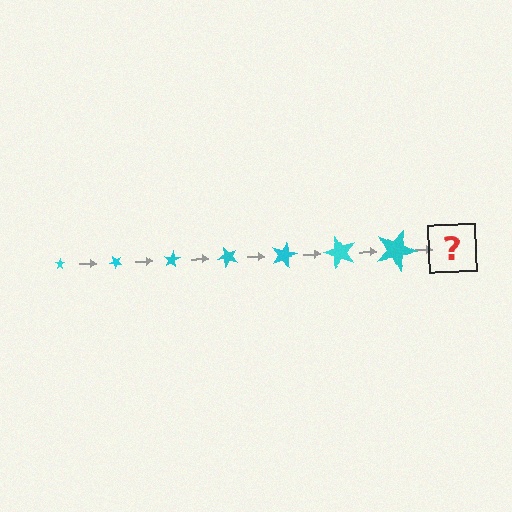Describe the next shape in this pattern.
It should be a star, larger than the previous one and rotated 280 degrees from the start.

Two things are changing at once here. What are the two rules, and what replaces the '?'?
The two rules are that the star grows larger each step and it rotates 40 degrees each step. The '?' should be a star, larger than the previous one and rotated 280 degrees from the start.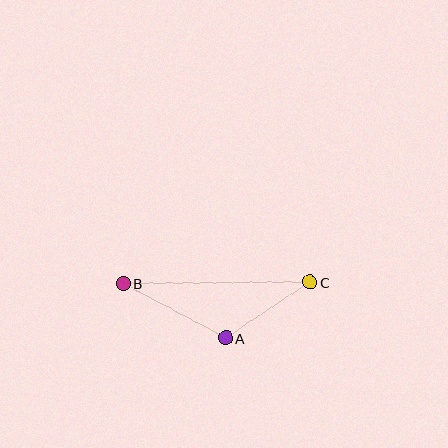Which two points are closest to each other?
Points A and C are closest to each other.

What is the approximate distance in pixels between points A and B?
The distance between A and B is approximately 116 pixels.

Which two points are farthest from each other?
Points B and C are farthest from each other.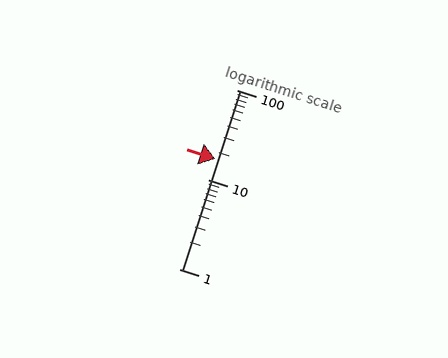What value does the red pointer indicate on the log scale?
The pointer indicates approximately 17.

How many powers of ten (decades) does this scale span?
The scale spans 2 decades, from 1 to 100.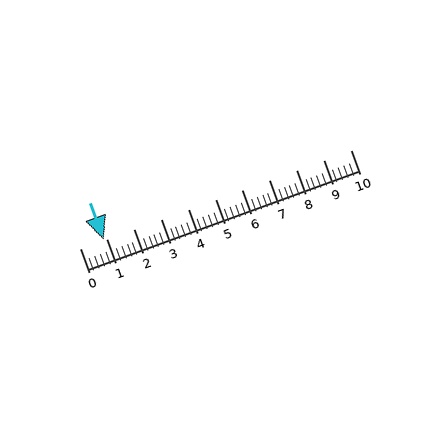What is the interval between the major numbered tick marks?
The major tick marks are spaced 1 units apart.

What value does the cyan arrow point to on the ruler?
The cyan arrow points to approximately 0.9.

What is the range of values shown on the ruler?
The ruler shows values from 0 to 10.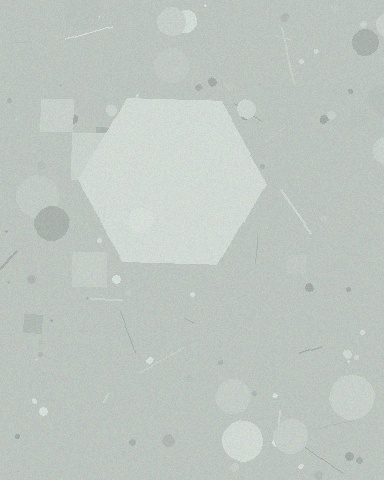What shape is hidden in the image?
A hexagon is hidden in the image.